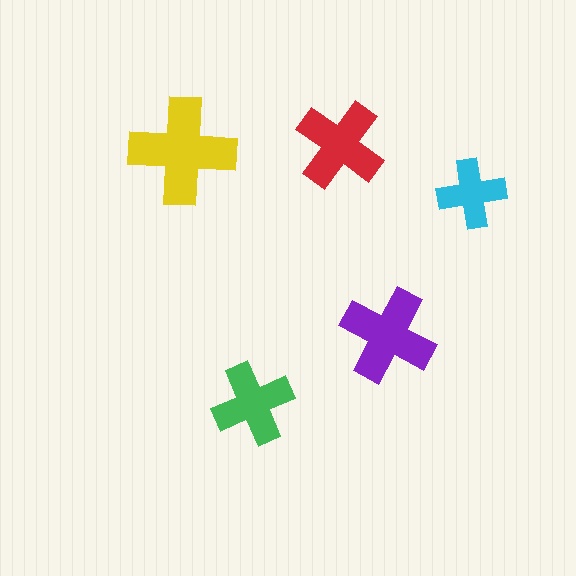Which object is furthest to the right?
The cyan cross is rightmost.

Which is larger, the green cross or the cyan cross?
The green one.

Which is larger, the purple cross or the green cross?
The purple one.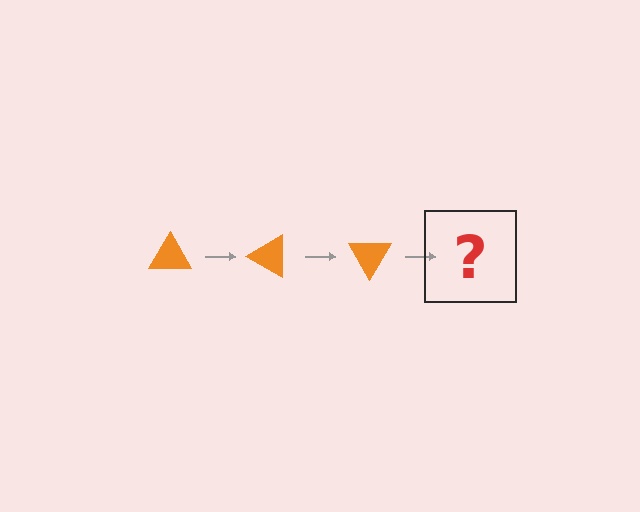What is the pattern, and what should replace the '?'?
The pattern is that the triangle rotates 30 degrees each step. The '?' should be an orange triangle rotated 90 degrees.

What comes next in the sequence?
The next element should be an orange triangle rotated 90 degrees.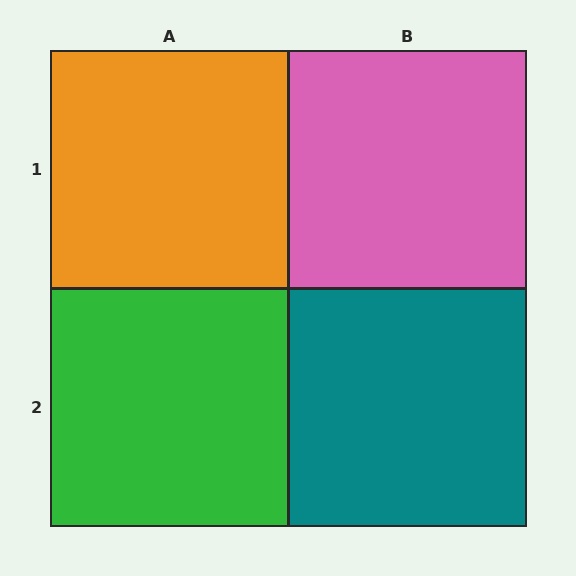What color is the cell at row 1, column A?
Orange.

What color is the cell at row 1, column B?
Pink.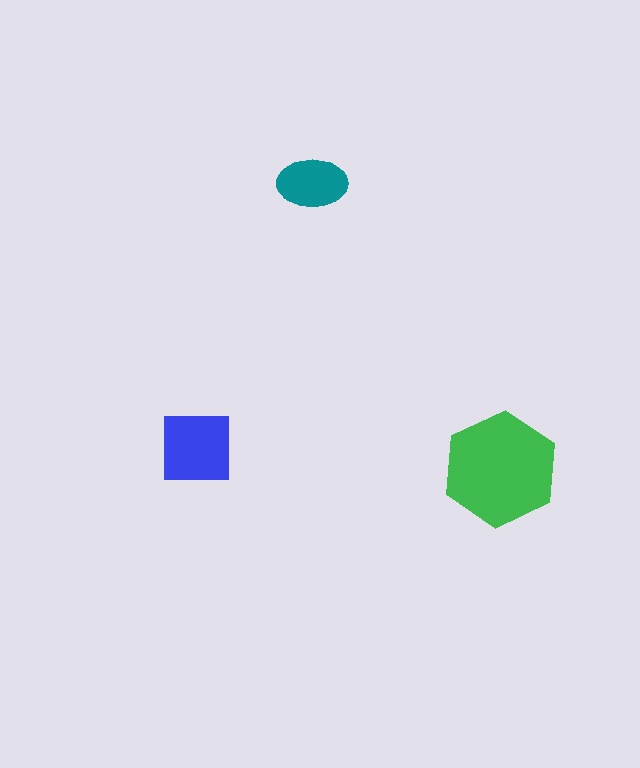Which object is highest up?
The teal ellipse is topmost.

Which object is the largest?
The green hexagon.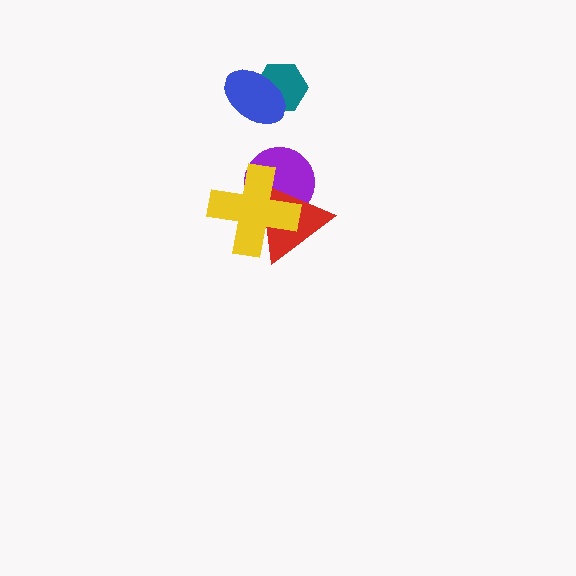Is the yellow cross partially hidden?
No, no other shape covers it.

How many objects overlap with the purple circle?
2 objects overlap with the purple circle.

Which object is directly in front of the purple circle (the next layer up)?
The red triangle is directly in front of the purple circle.